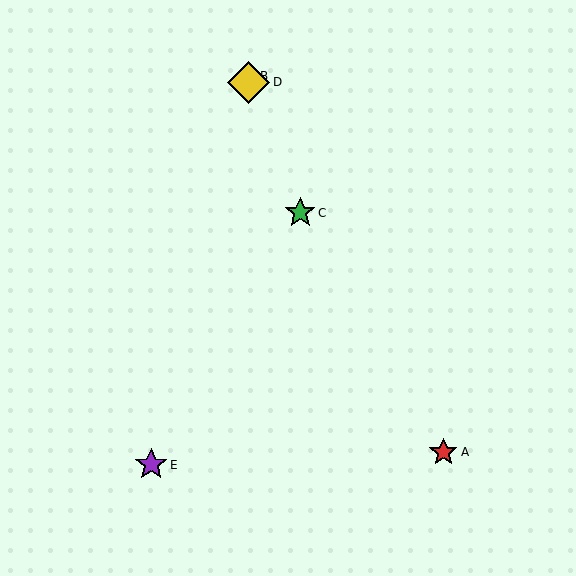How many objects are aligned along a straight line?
3 objects (B, C, D) are aligned along a straight line.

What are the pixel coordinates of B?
Object B is at (246, 76).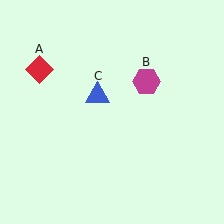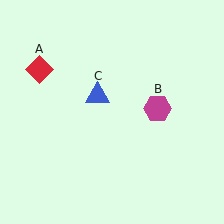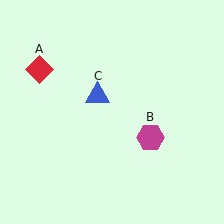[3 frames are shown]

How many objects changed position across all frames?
1 object changed position: magenta hexagon (object B).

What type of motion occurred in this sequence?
The magenta hexagon (object B) rotated clockwise around the center of the scene.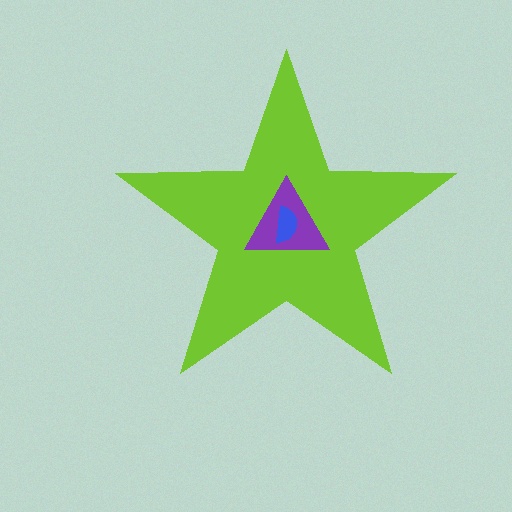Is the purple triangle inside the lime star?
Yes.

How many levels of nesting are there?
3.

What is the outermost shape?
The lime star.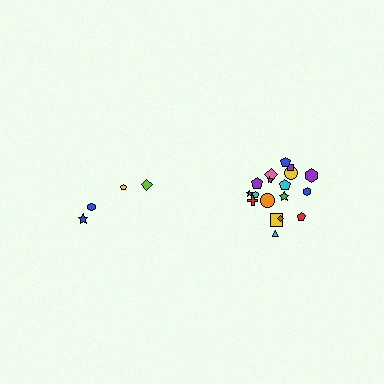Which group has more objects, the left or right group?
The right group.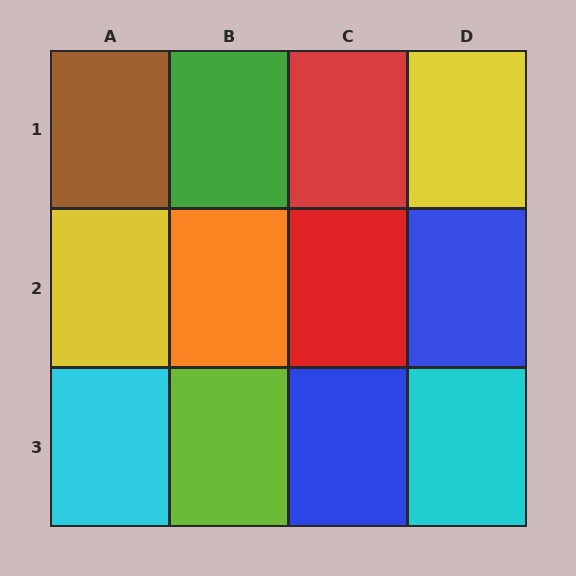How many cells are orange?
1 cell is orange.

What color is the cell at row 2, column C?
Red.